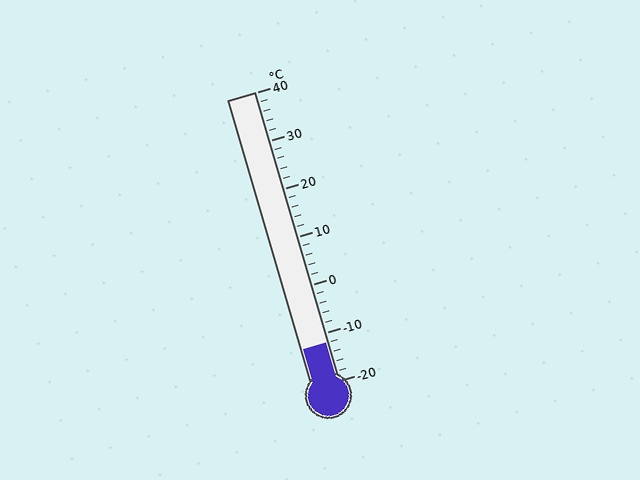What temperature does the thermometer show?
The thermometer shows approximately -12°C.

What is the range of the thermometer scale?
The thermometer scale ranges from -20°C to 40°C.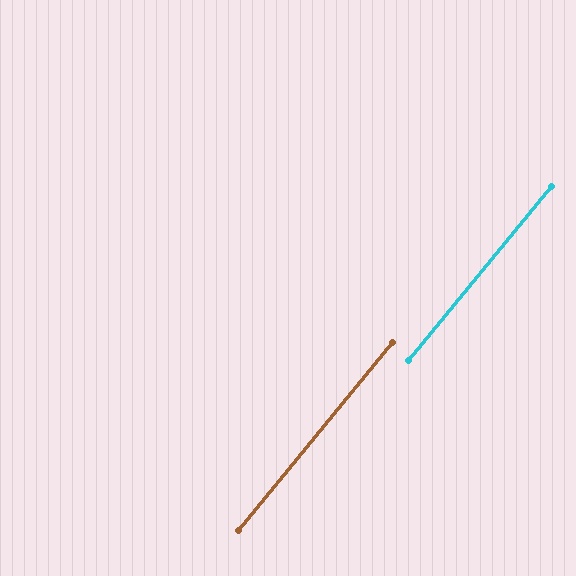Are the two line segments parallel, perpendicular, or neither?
Parallel — their directions differ by only 0.1°.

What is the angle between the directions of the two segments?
Approximately 0 degrees.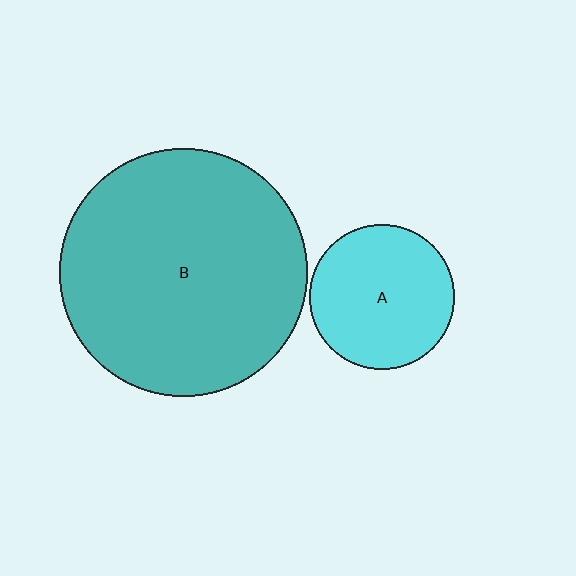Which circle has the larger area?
Circle B (teal).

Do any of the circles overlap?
No, none of the circles overlap.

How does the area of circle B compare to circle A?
Approximately 2.9 times.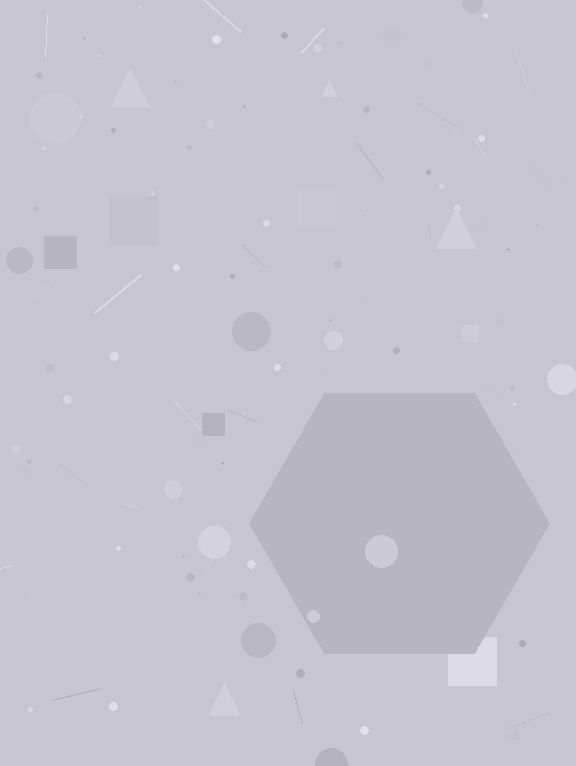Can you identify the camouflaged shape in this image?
The camouflaged shape is a hexagon.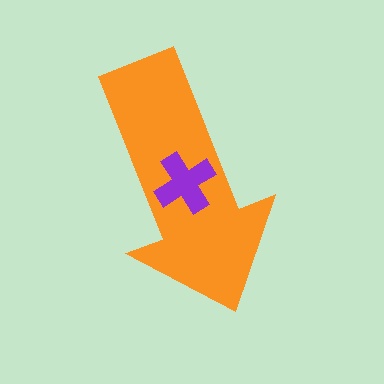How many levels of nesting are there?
2.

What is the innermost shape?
The purple cross.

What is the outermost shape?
The orange arrow.